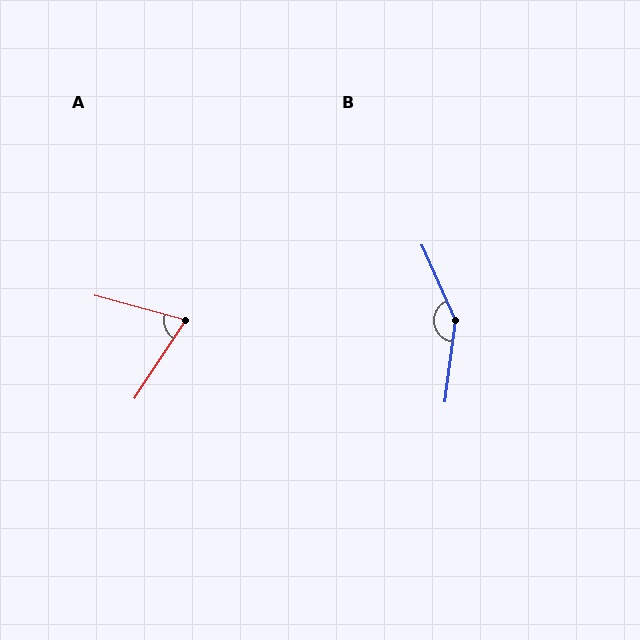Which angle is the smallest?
A, at approximately 72 degrees.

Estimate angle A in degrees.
Approximately 72 degrees.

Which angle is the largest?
B, at approximately 148 degrees.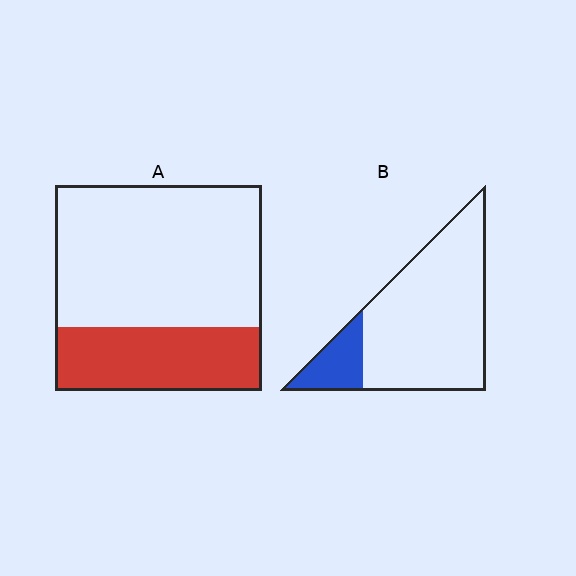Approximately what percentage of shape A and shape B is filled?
A is approximately 30% and B is approximately 15%.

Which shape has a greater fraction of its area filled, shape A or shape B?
Shape A.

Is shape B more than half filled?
No.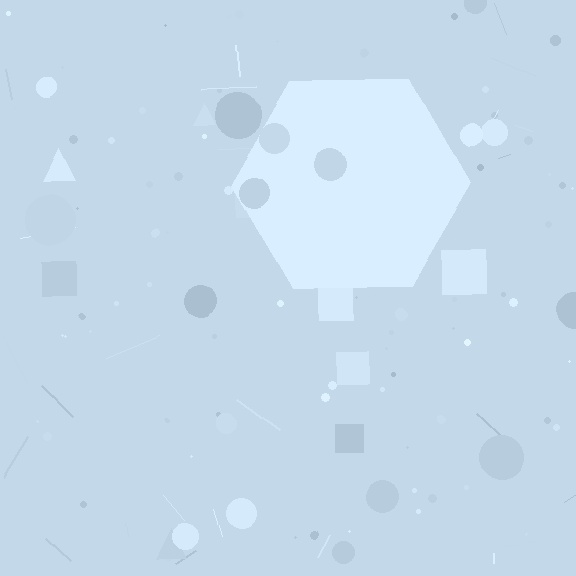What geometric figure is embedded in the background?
A hexagon is embedded in the background.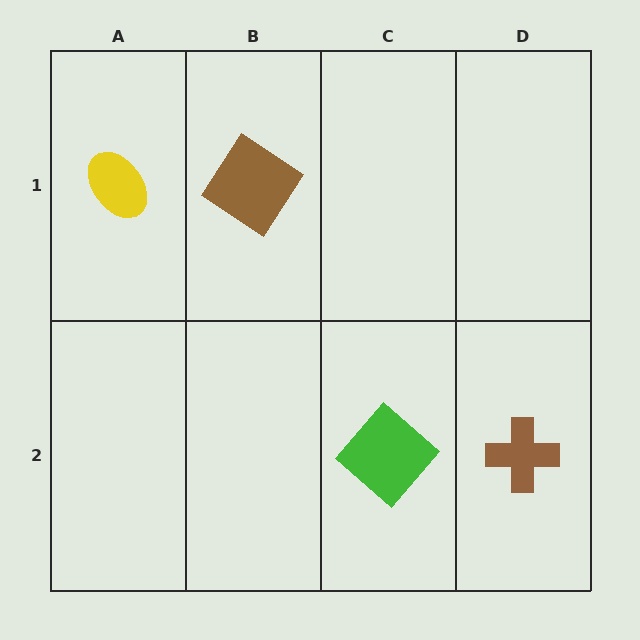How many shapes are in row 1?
2 shapes.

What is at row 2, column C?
A green diamond.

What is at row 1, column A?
A yellow ellipse.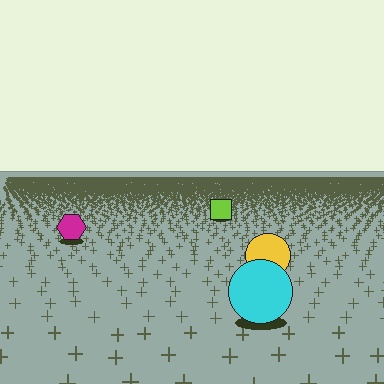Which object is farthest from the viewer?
The lime square is farthest from the viewer. It appears smaller and the ground texture around it is denser.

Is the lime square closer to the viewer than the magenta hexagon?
No. The magenta hexagon is closer — you can tell from the texture gradient: the ground texture is coarser near it.